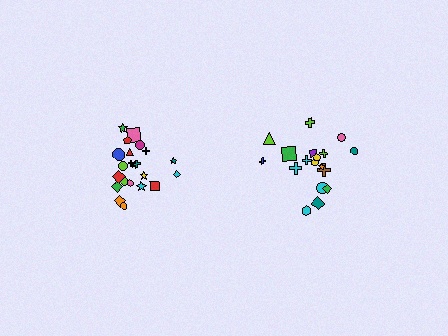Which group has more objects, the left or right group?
The left group.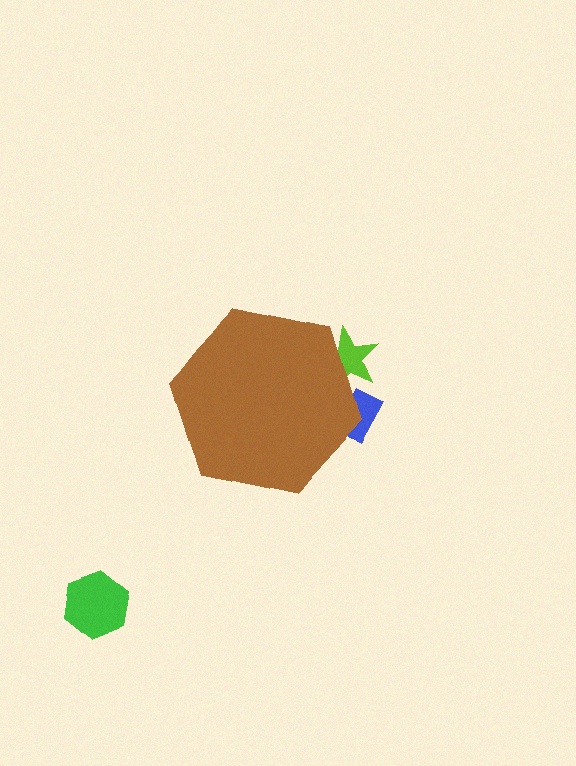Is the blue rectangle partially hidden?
Yes, the blue rectangle is partially hidden behind the brown hexagon.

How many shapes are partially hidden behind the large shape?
2 shapes are partially hidden.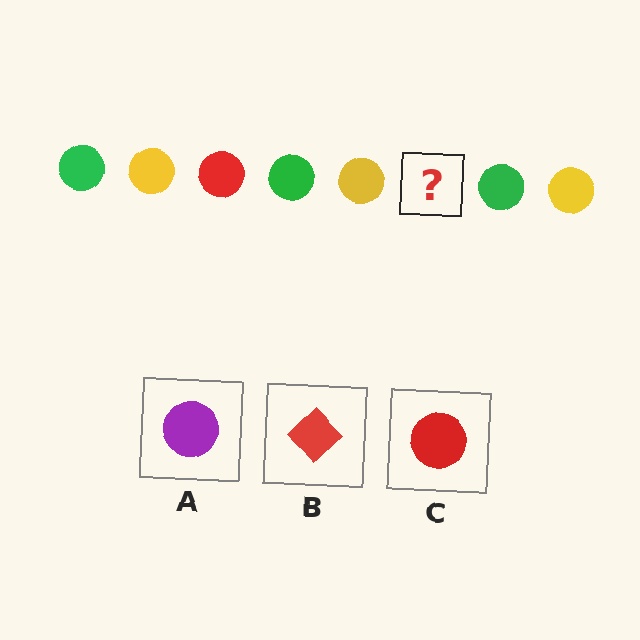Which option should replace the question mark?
Option C.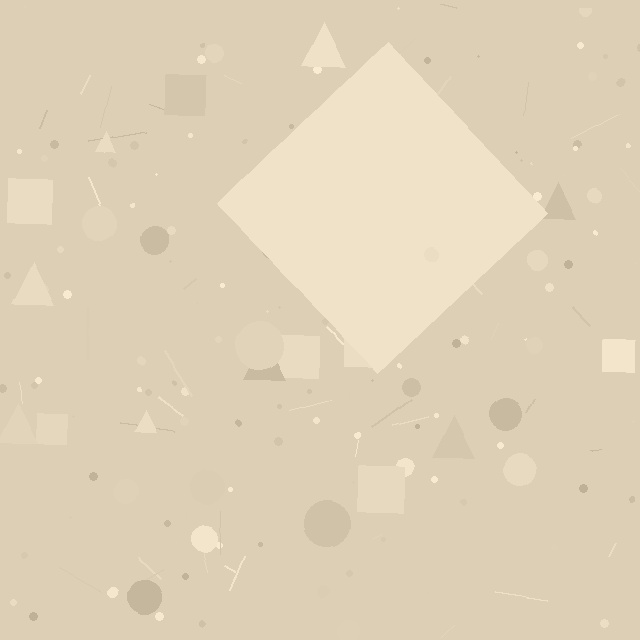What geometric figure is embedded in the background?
A diamond is embedded in the background.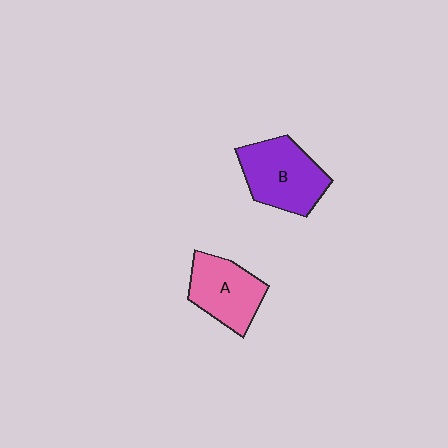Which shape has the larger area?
Shape B (purple).